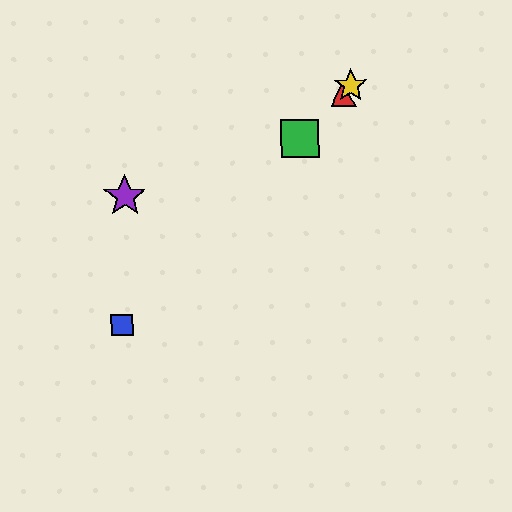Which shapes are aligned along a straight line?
The red triangle, the blue square, the green square, the yellow star are aligned along a straight line.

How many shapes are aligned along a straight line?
4 shapes (the red triangle, the blue square, the green square, the yellow star) are aligned along a straight line.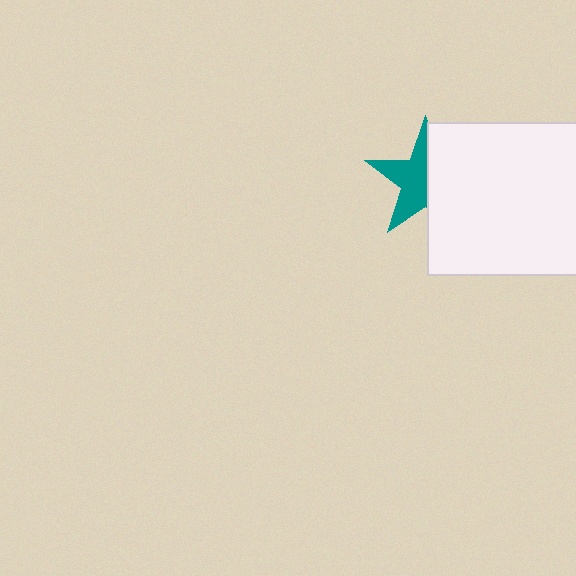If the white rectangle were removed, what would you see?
You would see the complete teal star.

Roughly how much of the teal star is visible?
About half of it is visible (roughly 53%).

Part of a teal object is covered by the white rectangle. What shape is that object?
It is a star.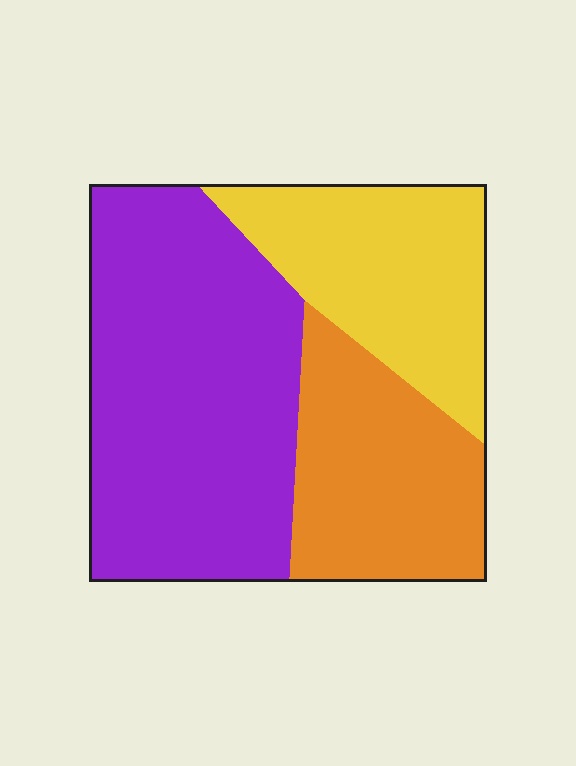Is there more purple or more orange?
Purple.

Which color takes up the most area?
Purple, at roughly 50%.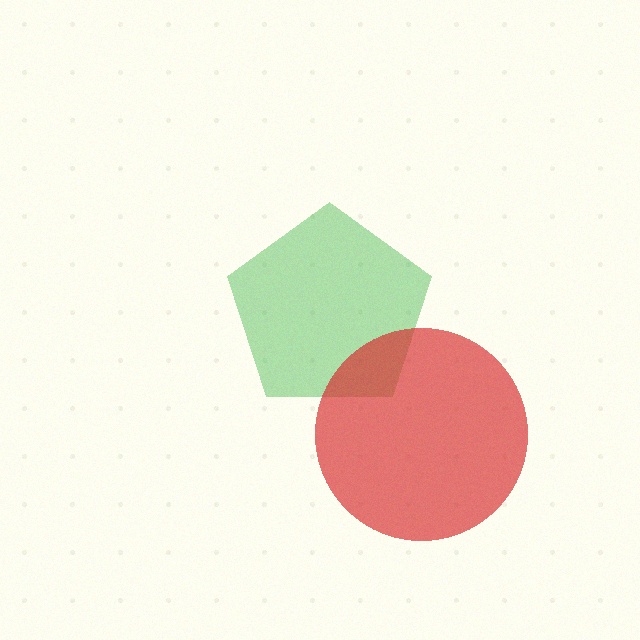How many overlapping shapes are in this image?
There are 2 overlapping shapes in the image.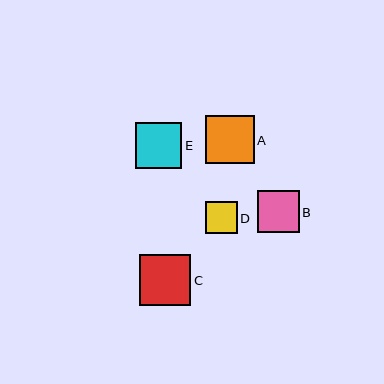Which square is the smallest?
Square D is the smallest with a size of approximately 32 pixels.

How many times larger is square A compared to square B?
Square A is approximately 1.2 times the size of square B.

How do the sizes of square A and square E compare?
Square A and square E are approximately the same size.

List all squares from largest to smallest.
From largest to smallest: C, A, E, B, D.